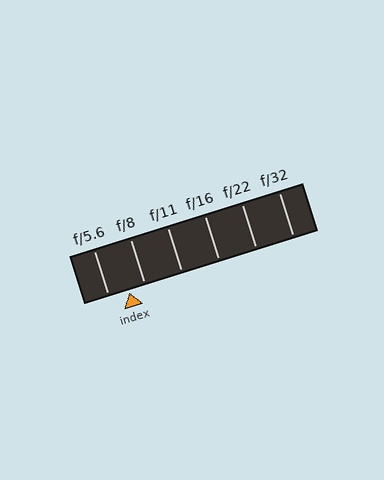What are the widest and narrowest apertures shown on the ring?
The widest aperture shown is f/5.6 and the narrowest is f/32.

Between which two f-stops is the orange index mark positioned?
The index mark is between f/5.6 and f/8.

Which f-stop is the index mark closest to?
The index mark is closest to f/8.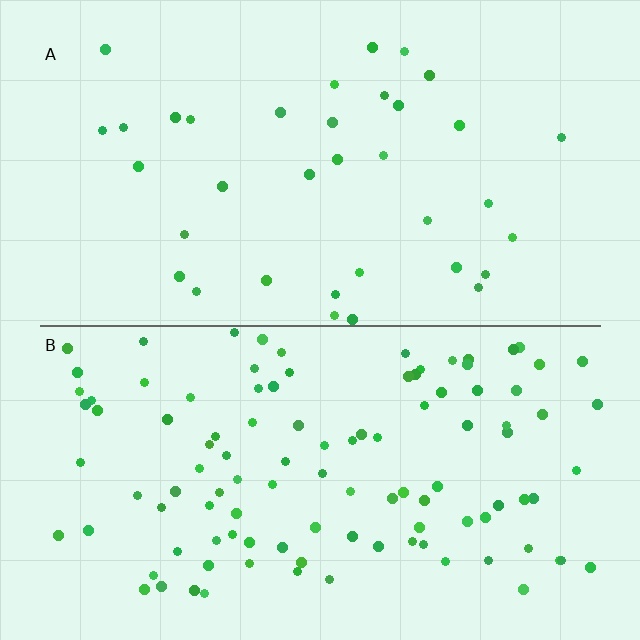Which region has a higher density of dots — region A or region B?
B (the bottom).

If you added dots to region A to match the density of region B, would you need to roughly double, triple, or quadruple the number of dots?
Approximately triple.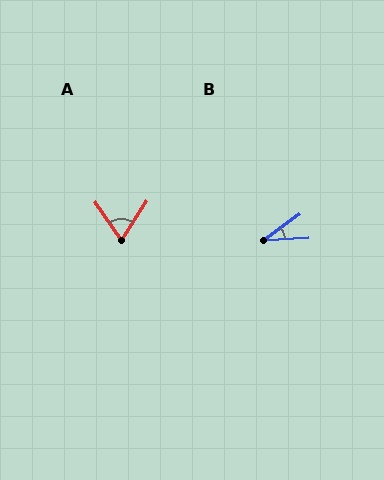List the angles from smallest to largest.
B (32°), A (67°).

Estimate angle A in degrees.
Approximately 67 degrees.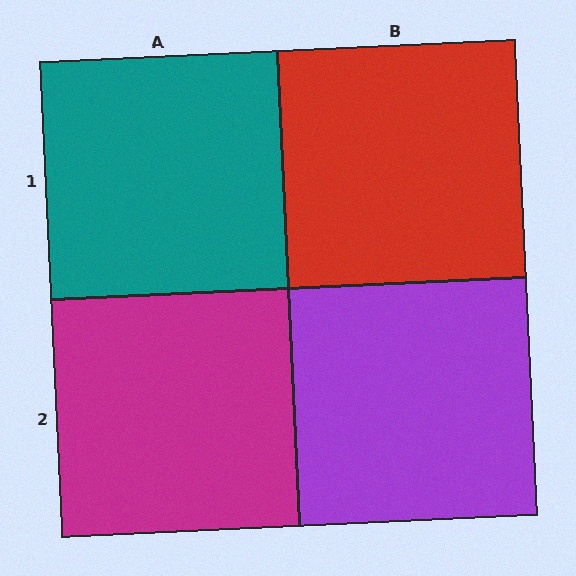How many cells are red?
1 cell is red.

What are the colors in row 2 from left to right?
Magenta, purple.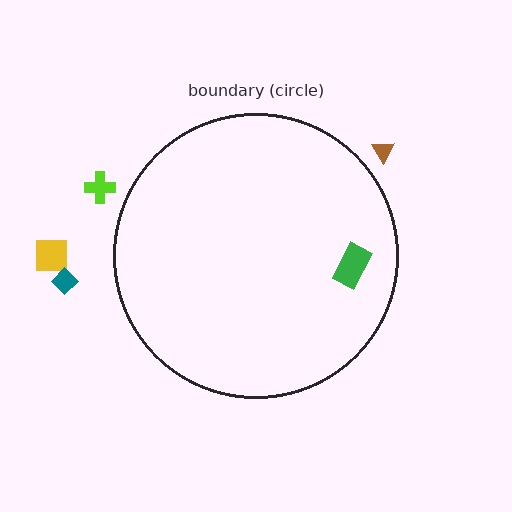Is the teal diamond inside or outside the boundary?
Outside.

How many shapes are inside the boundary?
1 inside, 4 outside.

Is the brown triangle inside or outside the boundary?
Outside.